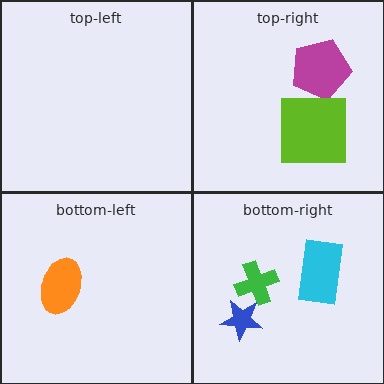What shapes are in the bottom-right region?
The blue star, the green cross, the cyan rectangle.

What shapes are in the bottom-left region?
The orange ellipse.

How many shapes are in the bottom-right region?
3.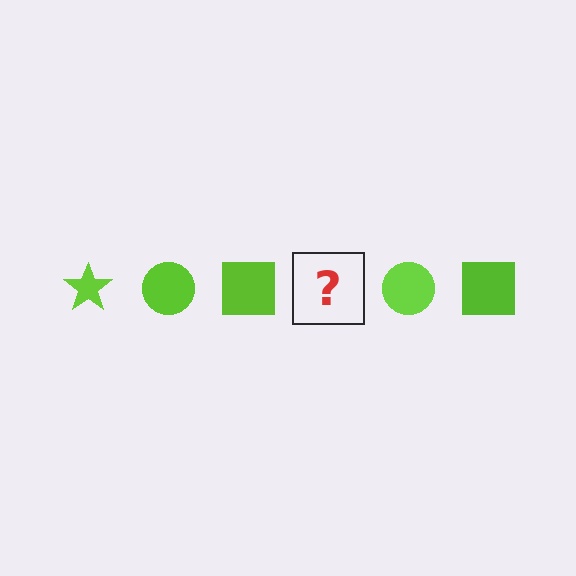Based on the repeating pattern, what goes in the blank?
The blank should be a lime star.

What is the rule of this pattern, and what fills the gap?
The rule is that the pattern cycles through star, circle, square shapes in lime. The gap should be filled with a lime star.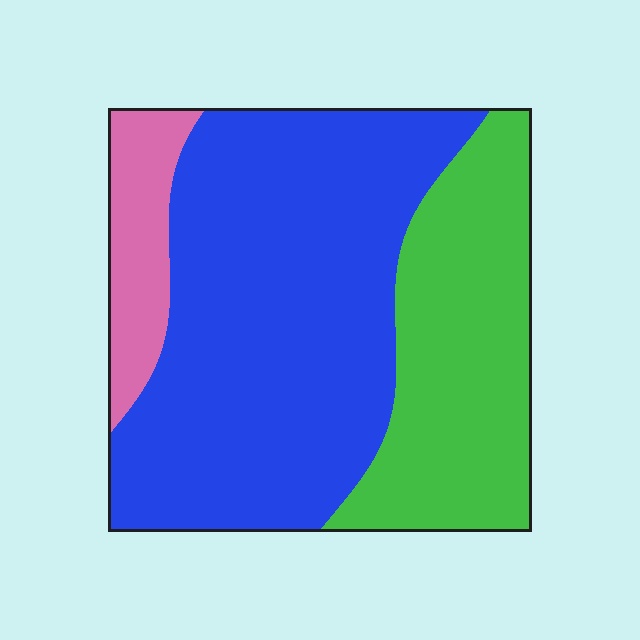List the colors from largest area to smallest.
From largest to smallest: blue, green, pink.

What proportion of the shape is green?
Green takes up about one third (1/3) of the shape.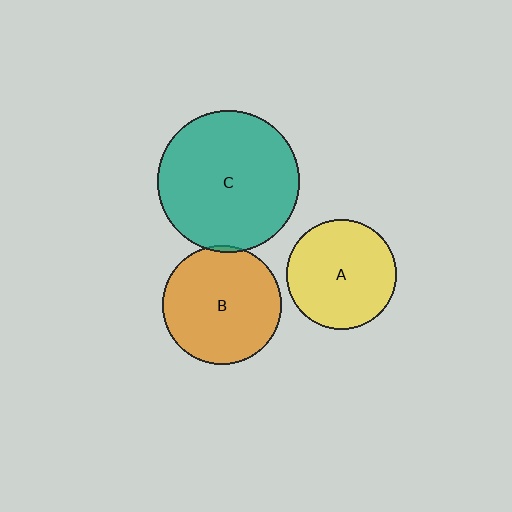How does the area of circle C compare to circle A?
Approximately 1.7 times.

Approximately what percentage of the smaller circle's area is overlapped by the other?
Approximately 5%.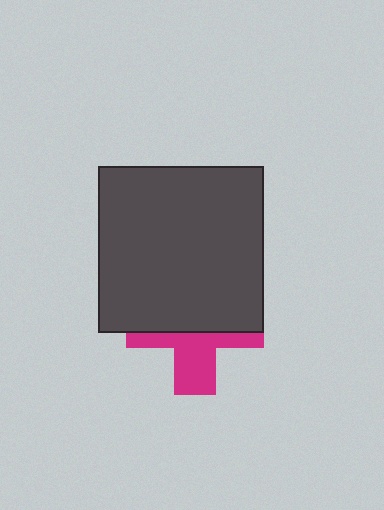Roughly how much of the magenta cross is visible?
A small part of it is visible (roughly 40%).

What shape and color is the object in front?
The object in front is a dark gray square.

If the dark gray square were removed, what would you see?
You would see the complete magenta cross.